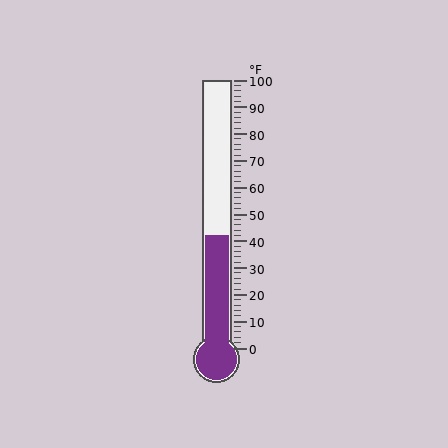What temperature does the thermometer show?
The thermometer shows approximately 42°F.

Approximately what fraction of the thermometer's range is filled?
The thermometer is filled to approximately 40% of its range.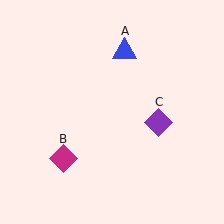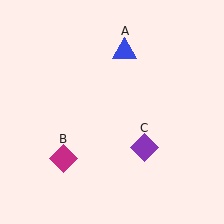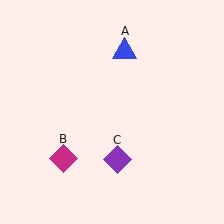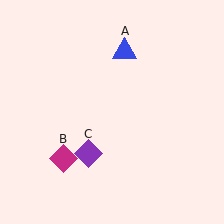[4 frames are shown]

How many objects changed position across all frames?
1 object changed position: purple diamond (object C).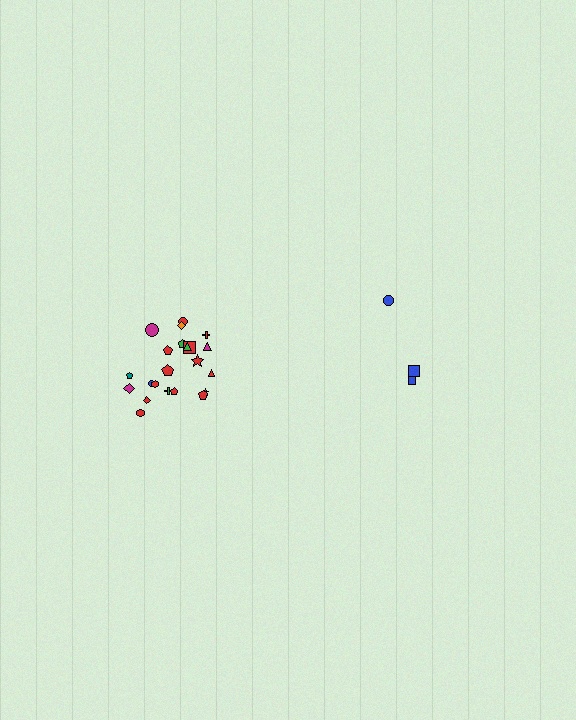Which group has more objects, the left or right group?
The left group.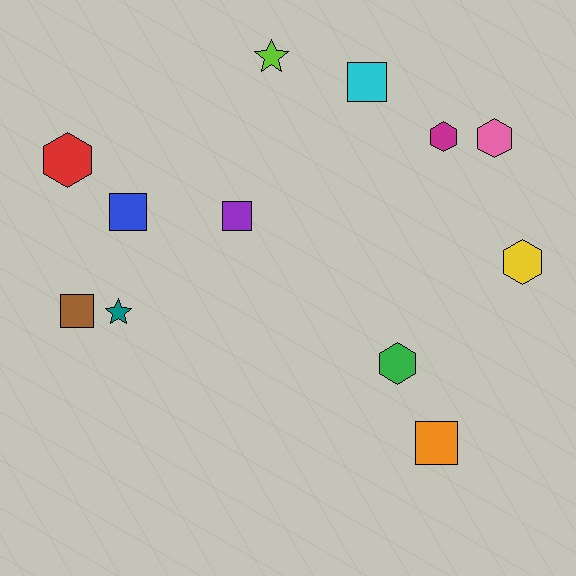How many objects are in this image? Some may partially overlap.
There are 12 objects.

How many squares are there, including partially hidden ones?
There are 5 squares.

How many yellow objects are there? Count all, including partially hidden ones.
There is 1 yellow object.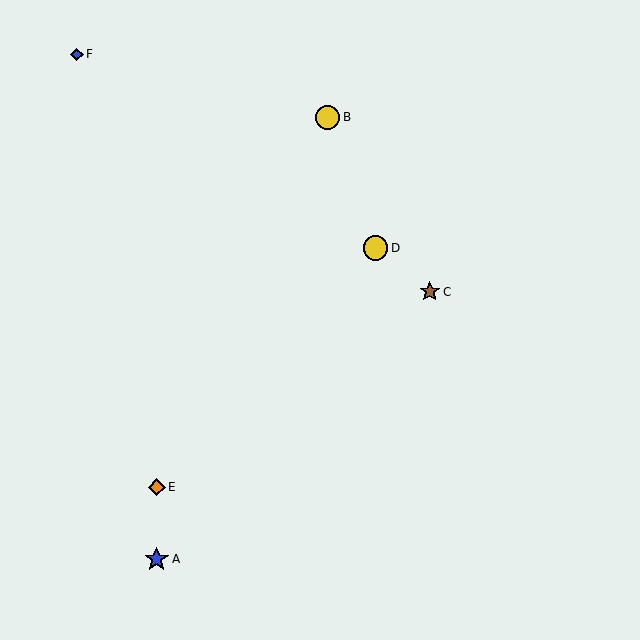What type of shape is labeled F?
Shape F is a blue diamond.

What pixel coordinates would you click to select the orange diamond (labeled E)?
Click at (157, 487) to select the orange diamond E.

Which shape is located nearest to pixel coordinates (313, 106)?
The yellow circle (labeled B) at (328, 117) is nearest to that location.